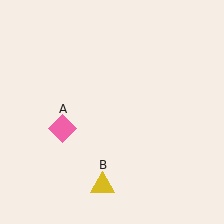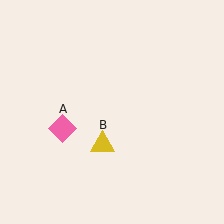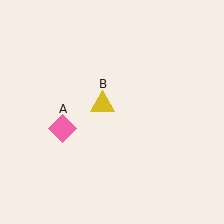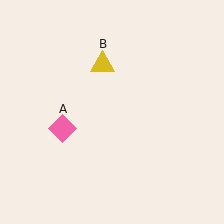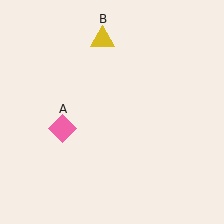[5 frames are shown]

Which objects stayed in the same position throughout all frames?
Pink diamond (object A) remained stationary.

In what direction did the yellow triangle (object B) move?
The yellow triangle (object B) moved up.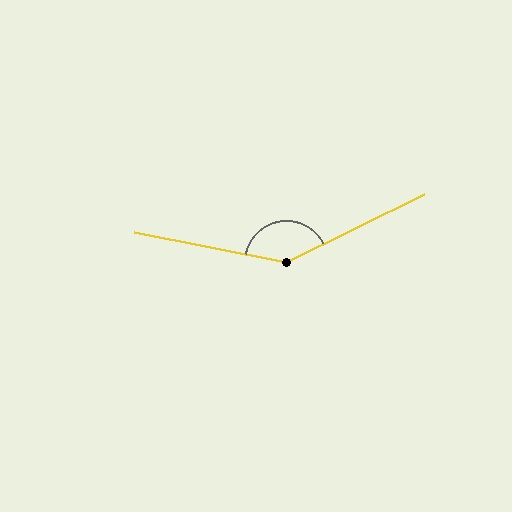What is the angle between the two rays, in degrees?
Approximately 142 degrees.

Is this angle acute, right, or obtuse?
It is obtuse.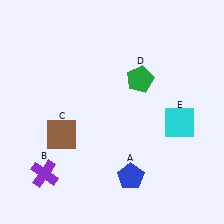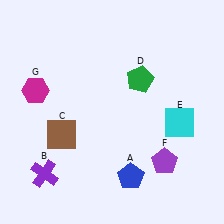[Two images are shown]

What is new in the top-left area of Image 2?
A magenta hexagon (G) was added in the top-left area of Image 2.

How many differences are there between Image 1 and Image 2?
There are 2 differences between the two images.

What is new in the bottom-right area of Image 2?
A purple pentagon (F) was added in the bottom-right area of Image 2.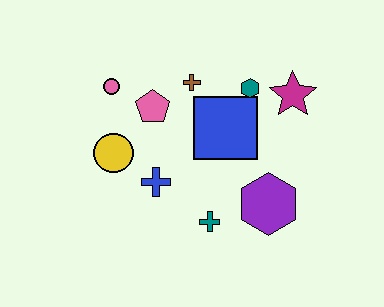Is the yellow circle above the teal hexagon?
No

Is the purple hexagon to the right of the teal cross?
Yes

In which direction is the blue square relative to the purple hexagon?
The blue square is above the purple hexagon.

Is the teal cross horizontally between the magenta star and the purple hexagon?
No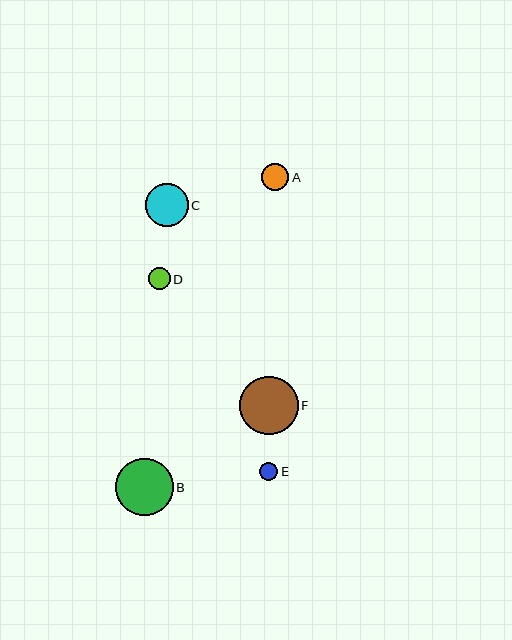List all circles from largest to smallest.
From largest to smallest: F, B, C, A, D, E.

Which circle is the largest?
Circle F is the largest with a size of approximately 58 pixels.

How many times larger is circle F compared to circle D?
Circle F is approximately 2.7 times the size of circle D.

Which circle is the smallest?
Circle E is the smallest with a size of approximately 18 pixels.